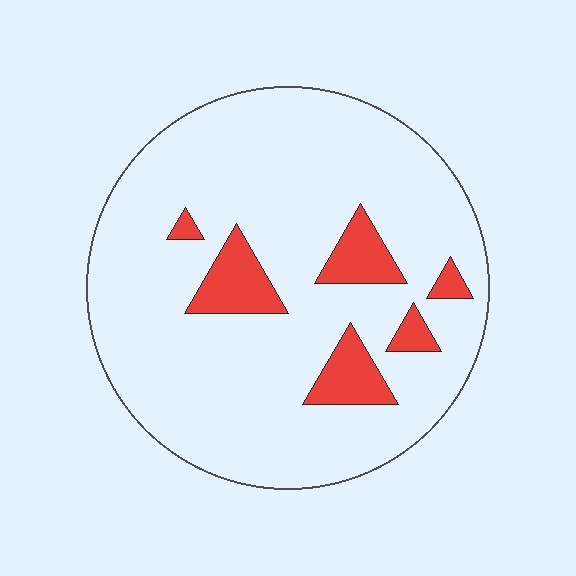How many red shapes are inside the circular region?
6.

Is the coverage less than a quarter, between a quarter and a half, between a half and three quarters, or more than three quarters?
Less than a quarter.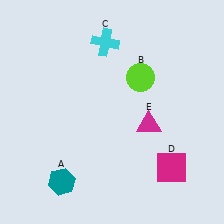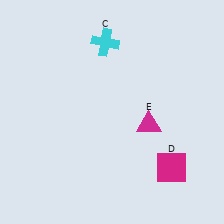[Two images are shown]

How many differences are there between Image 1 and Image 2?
There are 2 differences between the two images.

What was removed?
The teal hexagon (A), the lime circle (B) were removed in Image 2.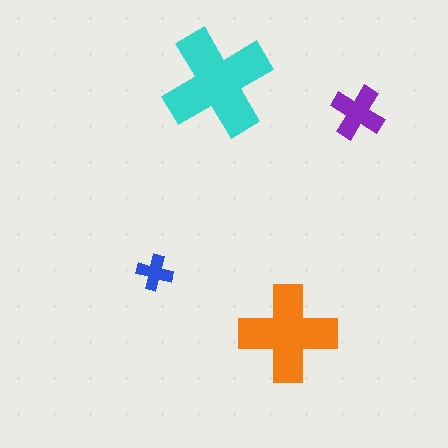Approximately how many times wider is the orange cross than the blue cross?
About 2.5 times wider.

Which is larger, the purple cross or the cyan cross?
The cyan one.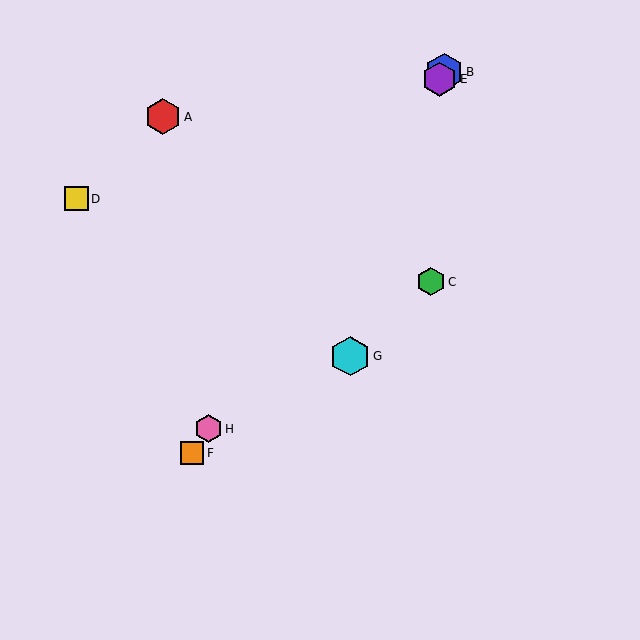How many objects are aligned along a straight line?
4 objects (B, E, F, H) are aligned along a straight line.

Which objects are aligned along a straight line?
Objects B, E, F, H are aligned along a straight line.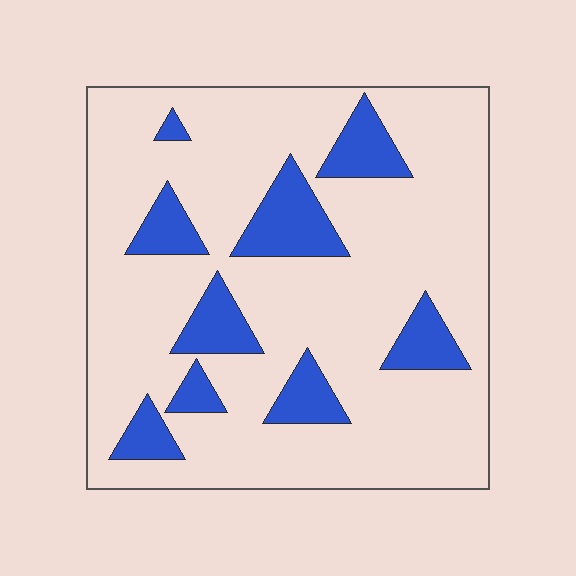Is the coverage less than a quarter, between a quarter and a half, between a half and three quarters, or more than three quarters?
Less than a quarter.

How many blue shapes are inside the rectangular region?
9.